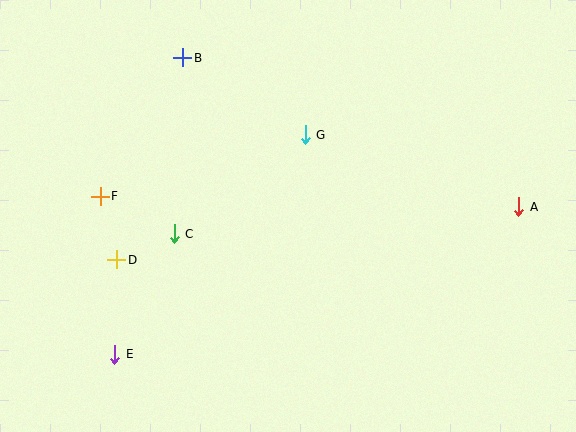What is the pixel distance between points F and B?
The distance between F and B is 161 pixels.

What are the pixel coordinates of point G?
Point G is at (305, 135).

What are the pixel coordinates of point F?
Point F is at (100, 196).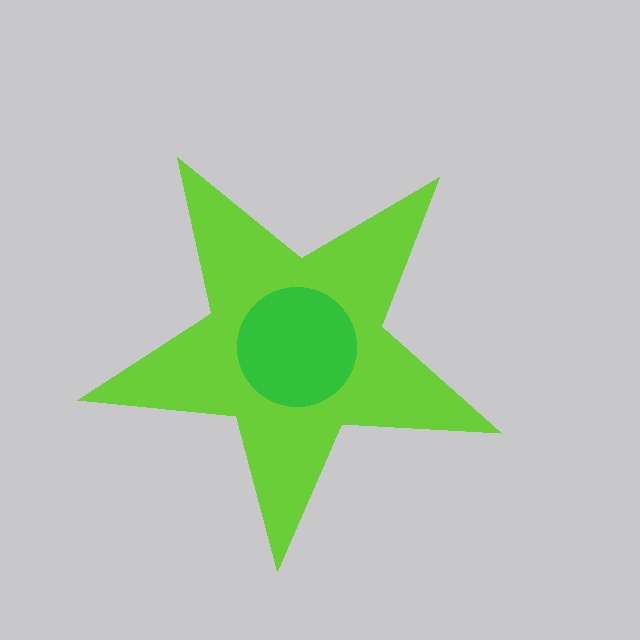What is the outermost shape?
The lime star.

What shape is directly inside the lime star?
The green circle.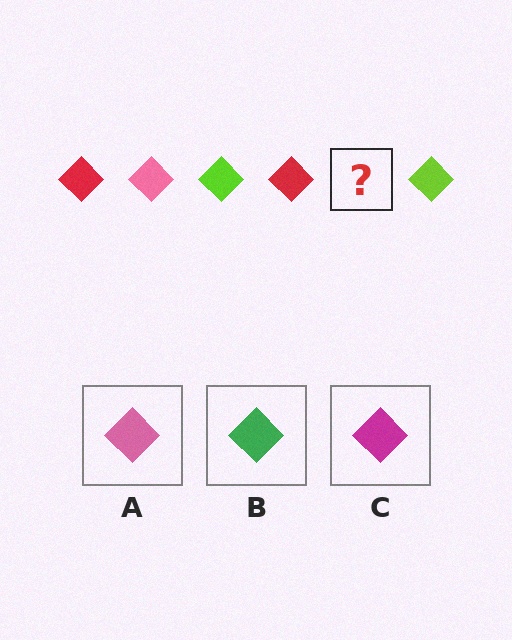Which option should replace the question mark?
Option A.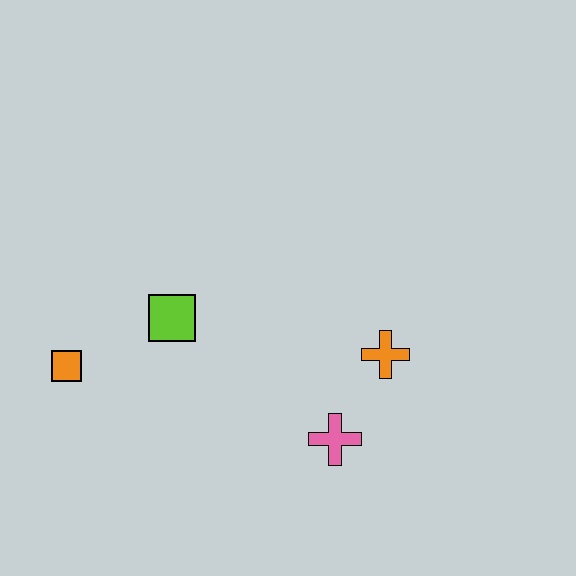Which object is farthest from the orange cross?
The orange square is farthest from the orange cross.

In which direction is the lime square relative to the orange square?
The lime square is to the right of the orange square.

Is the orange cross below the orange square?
No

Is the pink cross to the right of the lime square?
Yes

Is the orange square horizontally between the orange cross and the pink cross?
No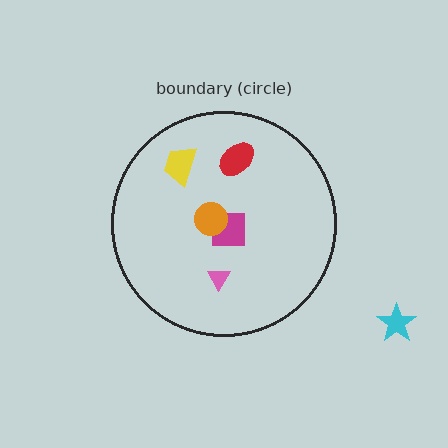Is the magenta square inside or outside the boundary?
Inside.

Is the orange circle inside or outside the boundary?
Inside.